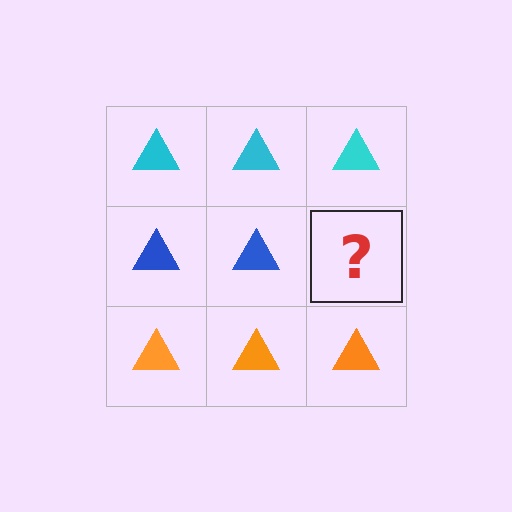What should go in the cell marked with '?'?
The missing cell should contain a blue triangle.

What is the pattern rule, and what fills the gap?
The rule is that each row has a consistent color. The gap should be filled with a blue triangle.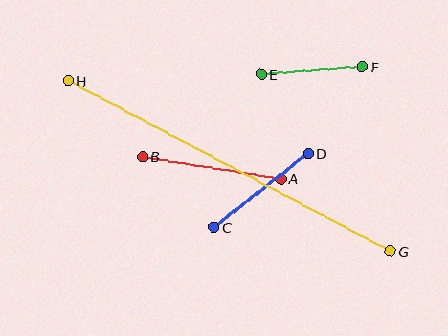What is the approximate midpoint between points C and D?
The midpoint is at approximately (261, 190) pixels.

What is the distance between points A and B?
The distance is approximately 139 pixels.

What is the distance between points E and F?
The distance is approximately 101 pixels.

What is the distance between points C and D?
The distance is approximately 119 pixels.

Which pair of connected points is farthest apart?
Points G and H are farthest apart.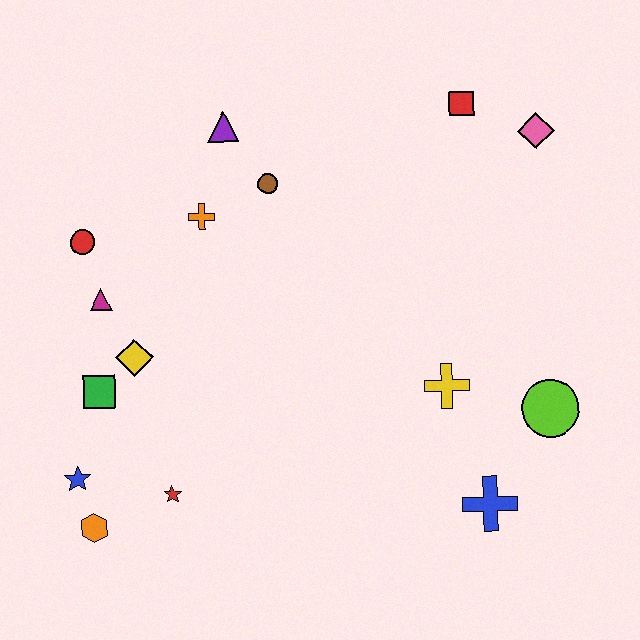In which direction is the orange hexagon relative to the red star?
The orange hexagon is to the left of the red star.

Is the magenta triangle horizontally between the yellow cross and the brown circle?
No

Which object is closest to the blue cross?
The lime circle is closest to the blue cross.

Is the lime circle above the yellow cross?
No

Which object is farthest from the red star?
The pink diamond is farthest from the red star.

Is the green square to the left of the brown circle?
Yes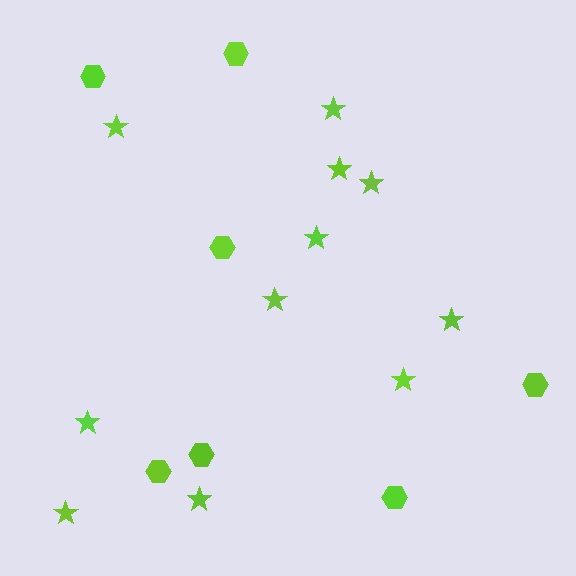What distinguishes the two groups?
There are 2 groups: one group of stars (11) and one group of hexagons (7).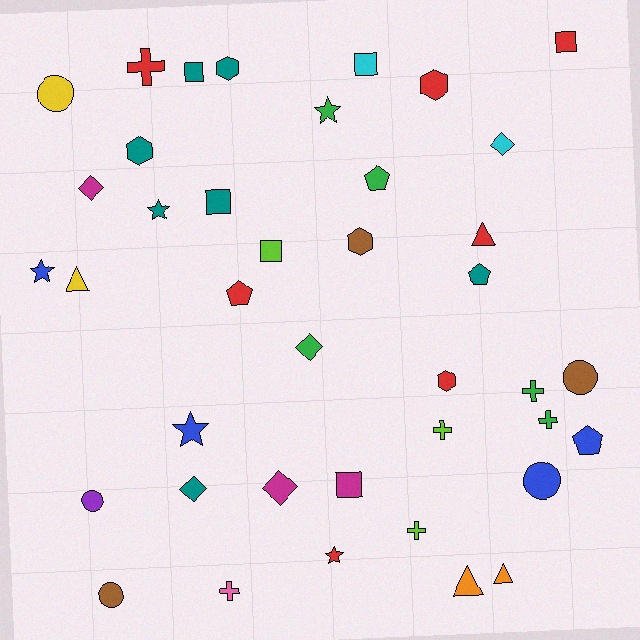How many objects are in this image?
There are 40 objects.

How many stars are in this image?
There are 5 stars.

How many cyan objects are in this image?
There are 2 cyan objects.